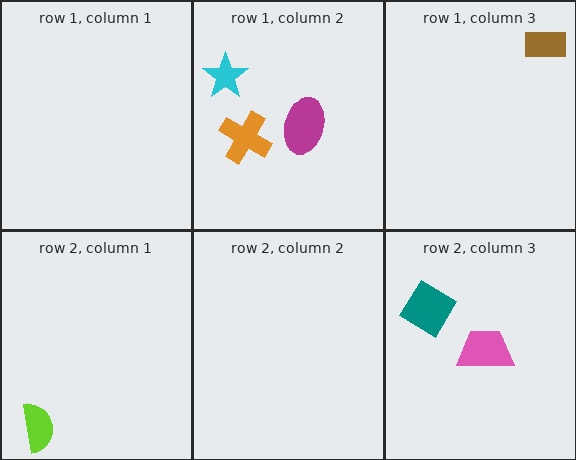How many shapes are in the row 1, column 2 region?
3.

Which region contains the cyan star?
The row 1, column 2 region.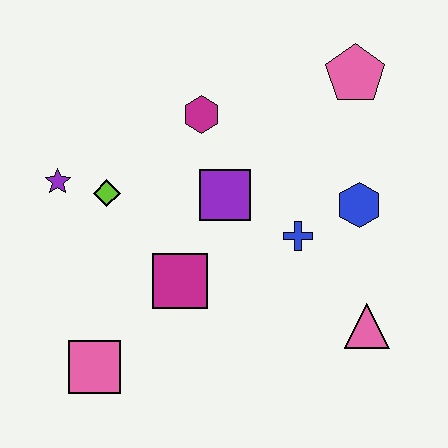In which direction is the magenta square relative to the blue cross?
The magenta square is to the left of the blue cross.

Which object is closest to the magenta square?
The purple square is closest to the magenta square.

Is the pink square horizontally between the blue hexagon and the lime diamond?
No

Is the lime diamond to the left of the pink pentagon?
Yes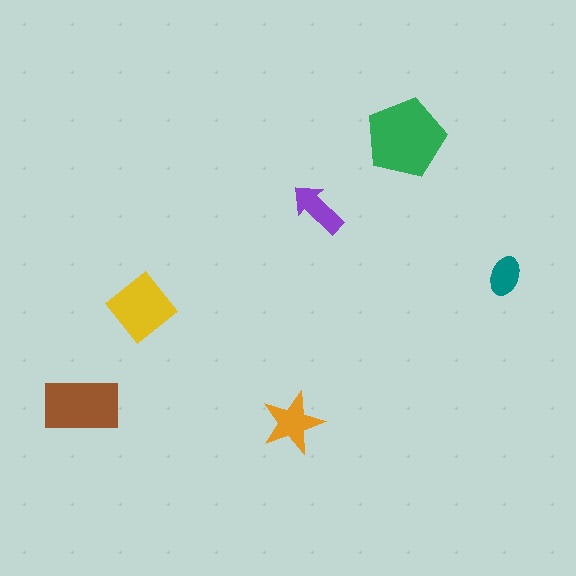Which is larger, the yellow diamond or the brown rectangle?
The brown rectangle.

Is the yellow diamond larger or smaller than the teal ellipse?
Larger.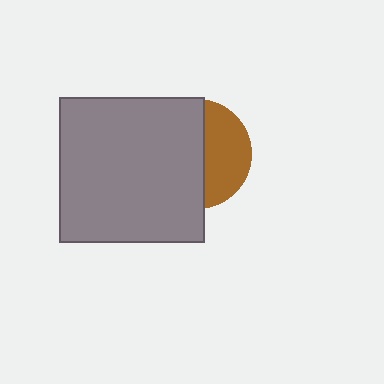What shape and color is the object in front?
The object in front is a gray square.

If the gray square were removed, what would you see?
You would see the complete brown circle.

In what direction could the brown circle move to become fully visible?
The brown circle could move right. That would shift it out from behind the gray square entirely.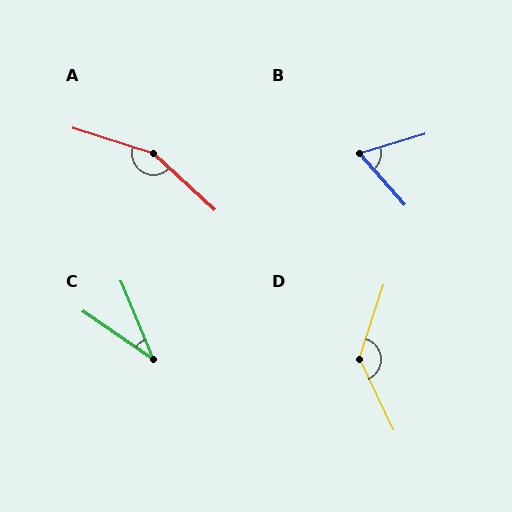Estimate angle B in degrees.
Approximately 65 degrees.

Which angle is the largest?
A, at approximately 155 degrees.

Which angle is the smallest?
C, at approximately 33 degrees.